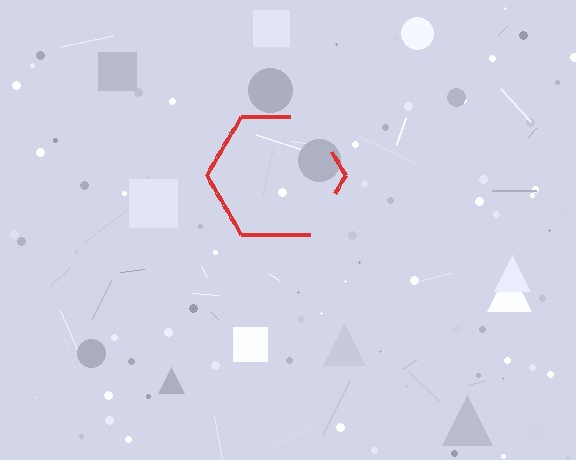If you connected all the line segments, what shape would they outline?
They would outline a hexagon.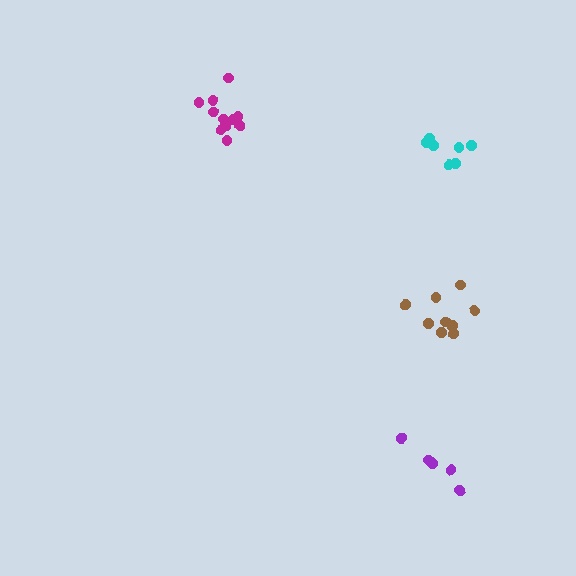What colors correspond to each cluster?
The clusters are colored: magenta, cyan, purple, brown.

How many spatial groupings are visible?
There are 4 spatial groupings.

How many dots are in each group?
Group 1: 11 dots, Group 2: 7 dots, Group 3: 6 dots, Group 4: 9 dots (33 total).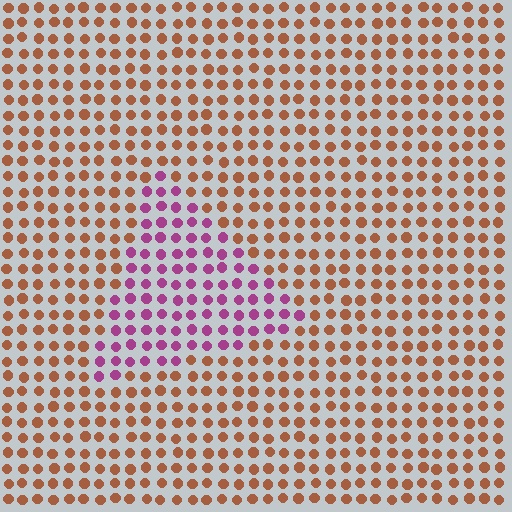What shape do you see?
I see a triangle.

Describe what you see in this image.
The image is filled with small brown elements in a uniform arrangement. A triangle-shaped region is visible where the elements are tinted to a slightly different hue, forming a subtle color boundary.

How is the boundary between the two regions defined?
The boundary is defined purely by a slight shift in hue (about 64 degrees). Spacing, size, and orientation are identical on both sides.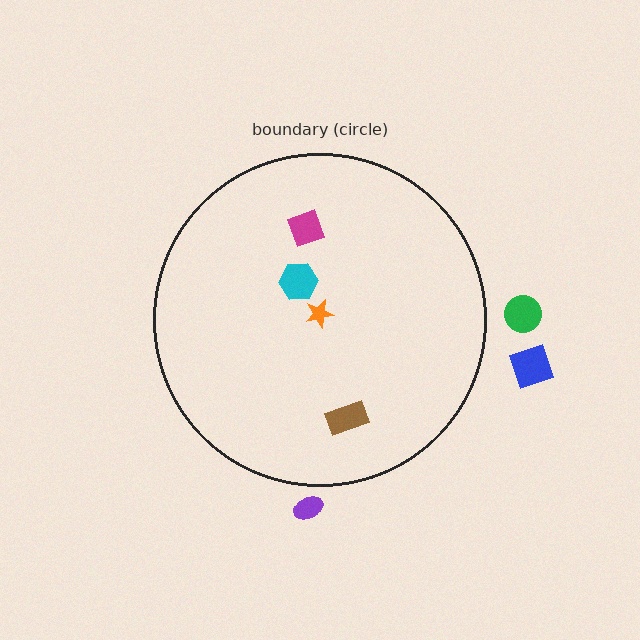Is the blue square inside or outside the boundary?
Outside.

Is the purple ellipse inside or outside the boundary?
Outside.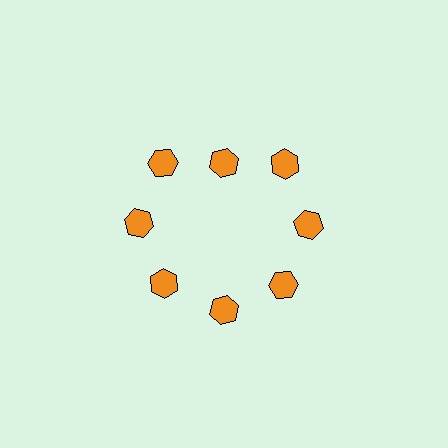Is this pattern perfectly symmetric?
No. The 8 orange hexagons are arranged in a ring, but one element near the 12 o'clock position is pulled inward toward the center, breaking the 8-fold rotational symmetry.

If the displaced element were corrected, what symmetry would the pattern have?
It would have 8-fold rotational symmetry — the pattern would map onto itself every 45 degrees.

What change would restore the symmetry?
The symmetry would be restored by moving it outward, back onto the ring so that all 8 hexagons sit at equal angles and equal distance from the center.